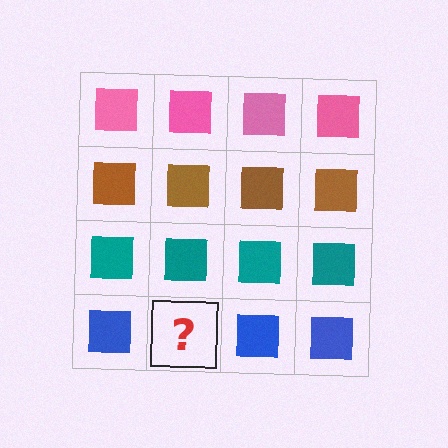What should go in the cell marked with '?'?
The missing cell should contain a blue square.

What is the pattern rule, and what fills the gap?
The rule is that each row has a consistent color. The gap should be filled with a blue square.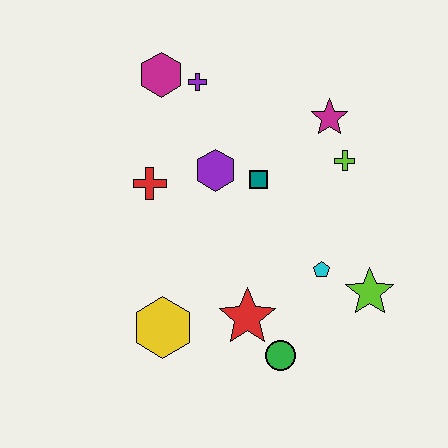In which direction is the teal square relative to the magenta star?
The teal square is to the left of the magenta star.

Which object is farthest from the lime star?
The magenta hexagon is farthest from the lime star.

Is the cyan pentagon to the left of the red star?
No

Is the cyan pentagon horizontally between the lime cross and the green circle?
Yes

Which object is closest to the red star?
The green circle is closest to the red star.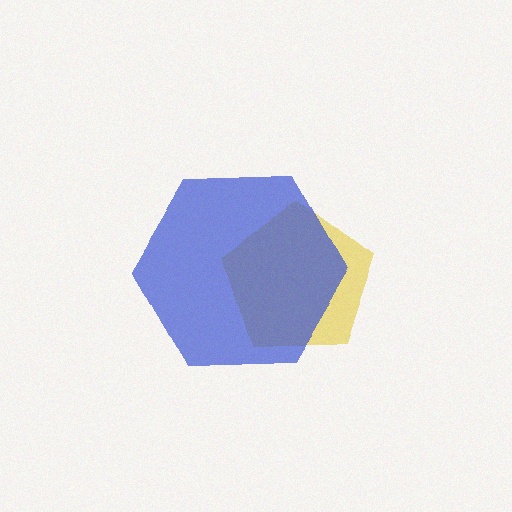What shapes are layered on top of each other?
The layered shapes are: a yellow pentagon, a blue hexagon.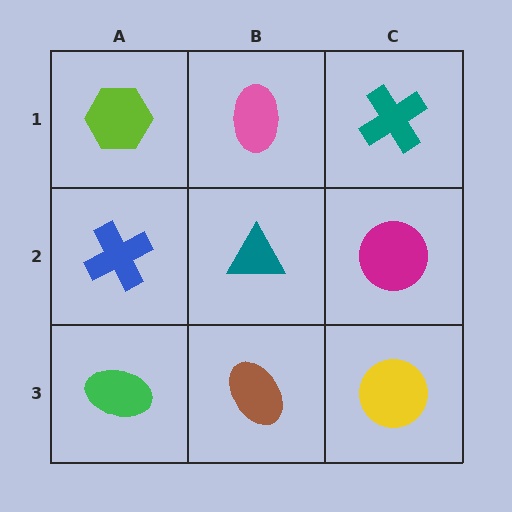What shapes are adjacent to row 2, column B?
A pink ellipse (row 1, column B), a brown ellipse (row 3, column B), a blue cross (row 2, column A), a magenta circle (row 2, column C).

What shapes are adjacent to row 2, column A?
A lime hexagon (row 1, column A), a green ellipse (row 3, column A), a teal triangle (row 2, column B).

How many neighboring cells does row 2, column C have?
3.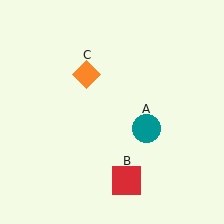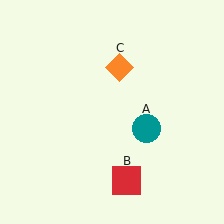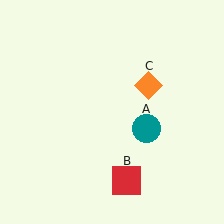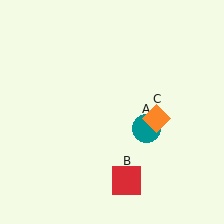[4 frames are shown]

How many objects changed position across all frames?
1 object changed position: orange diamond (object C).